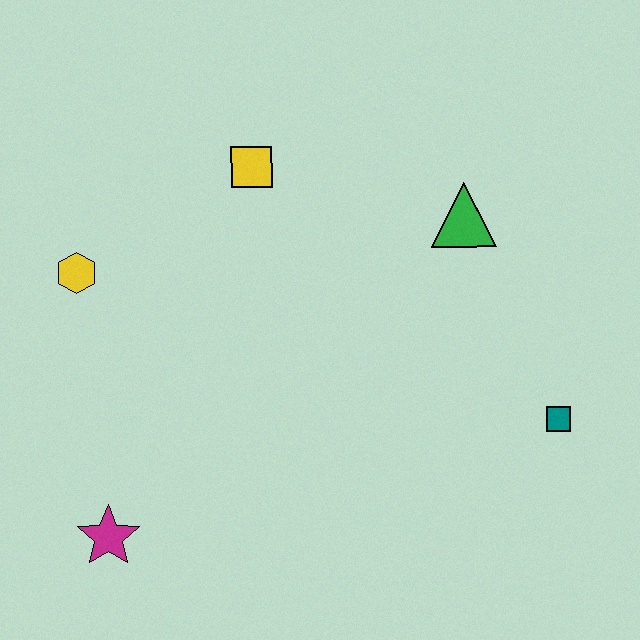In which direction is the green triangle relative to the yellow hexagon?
The green triangle is to the right of the yellow hexagon.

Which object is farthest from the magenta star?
The green triangle is farthest from the magenta star.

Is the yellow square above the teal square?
Yes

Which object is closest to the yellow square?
The yellow hexagon is closest to the yellow square.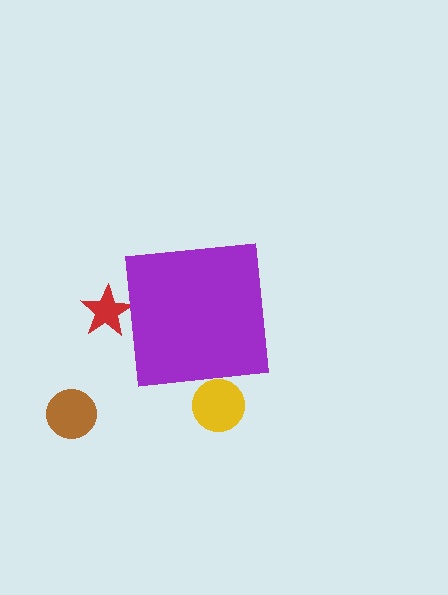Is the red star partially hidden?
Yes, the red star is partially hidden behind the purple square.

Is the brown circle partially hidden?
No, the brown circle is fully visible.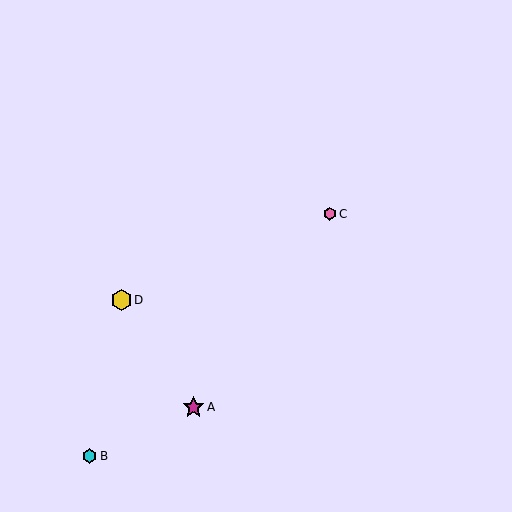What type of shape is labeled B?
Shape B is a cyan hexagon.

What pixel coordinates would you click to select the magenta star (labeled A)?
Click at (193, 407) to select the magenta star A.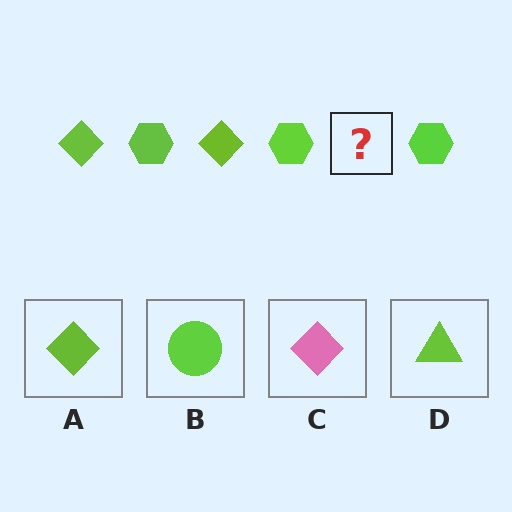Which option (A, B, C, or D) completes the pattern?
A.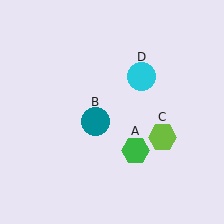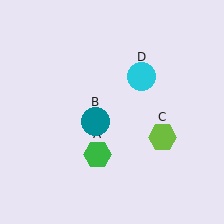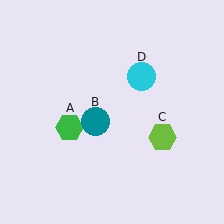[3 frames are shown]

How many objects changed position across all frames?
1 object changed position: green hexagon (object A).